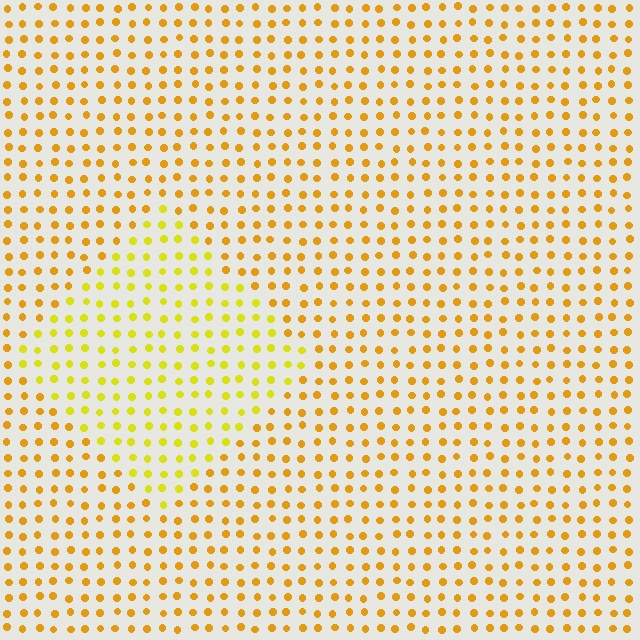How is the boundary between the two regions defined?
The boundary is defined purely by a slight shift in hue (about 23 degrees). Spacing, size, and orientation are identical on both sides.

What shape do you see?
I see a diamond.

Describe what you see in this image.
The image is filled with small orange elements in a uniform arrangement. A diamond-shaped region is visible where the elements are tinted to a slightly different hue, forming a subtle color boundary.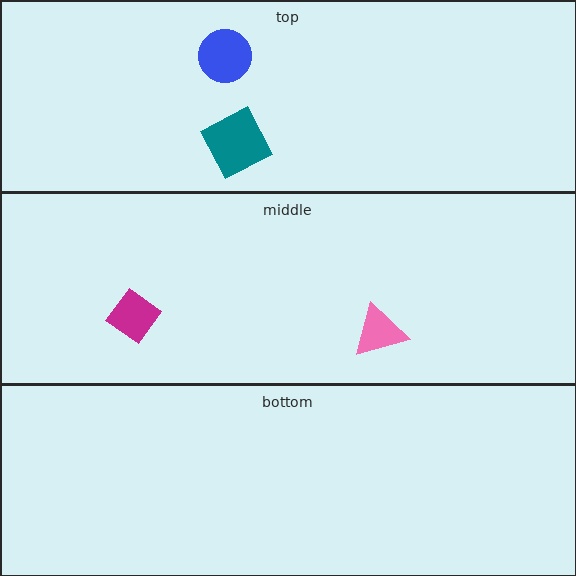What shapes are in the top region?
The blue circle, the teal square.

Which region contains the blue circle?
The top region.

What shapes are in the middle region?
The magenta diamond, the pink triangle.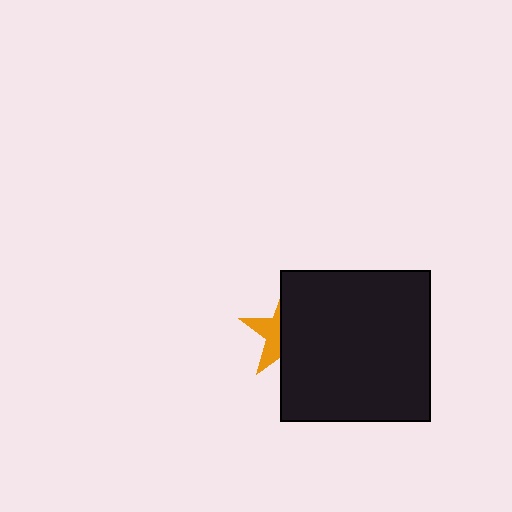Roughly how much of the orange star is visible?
A small part of it is visible (roughly 37%).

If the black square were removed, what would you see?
You would see the complete orange star.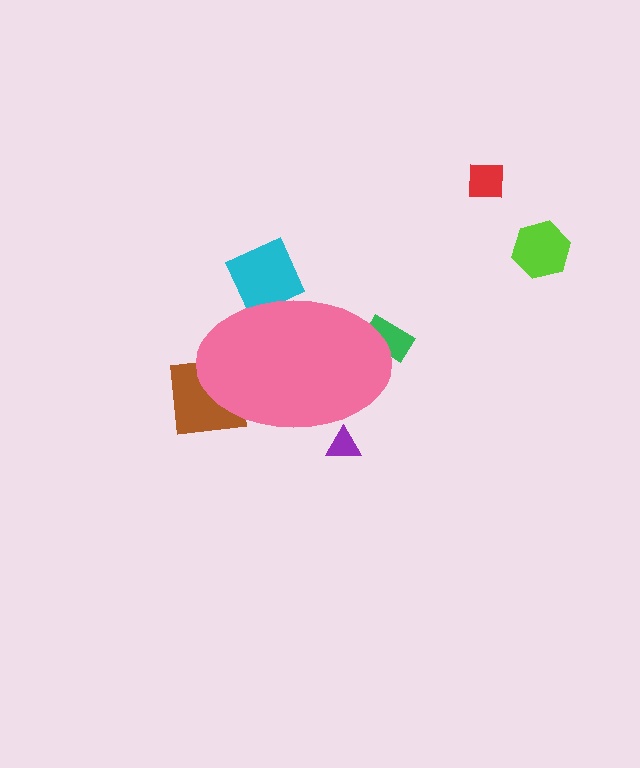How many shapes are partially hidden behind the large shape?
4 shapes are partially hidden.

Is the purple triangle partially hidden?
Yes, the purple triangle is partially hidden behind the pink ellipse.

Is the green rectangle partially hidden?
Yes, the green rectangle is partially hidden behind the pink ellipse.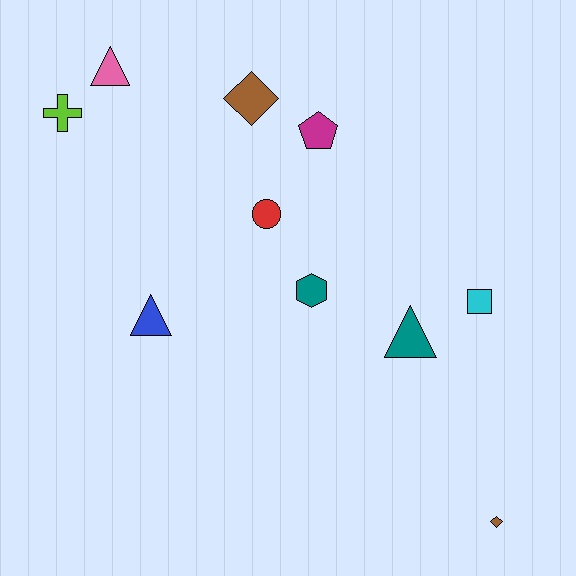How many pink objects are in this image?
There is 1 pink object.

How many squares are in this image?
There is 1 square.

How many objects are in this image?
There are 10 objects.